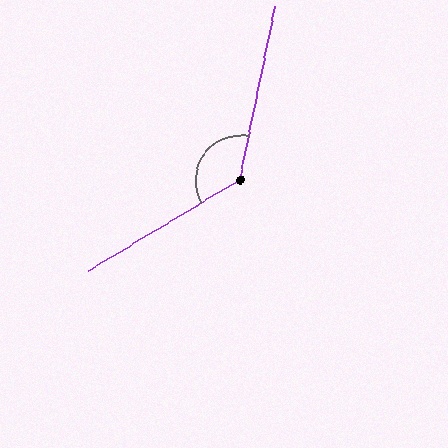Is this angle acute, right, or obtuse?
It is obtuse.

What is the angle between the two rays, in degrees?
Approximately 133 degrees.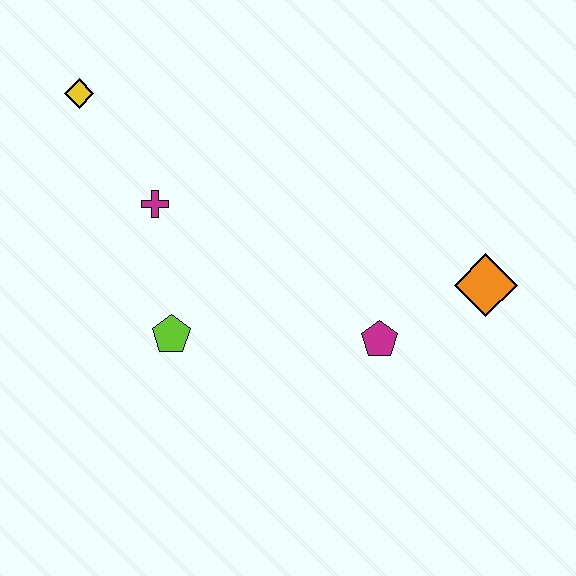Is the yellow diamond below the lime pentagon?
No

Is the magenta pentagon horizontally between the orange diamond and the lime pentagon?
Yes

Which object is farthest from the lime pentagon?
The orange diamond is farthest from the lime pentagon.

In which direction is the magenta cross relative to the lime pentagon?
The magenta cross is above the lime pentagon.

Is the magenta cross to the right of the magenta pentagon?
No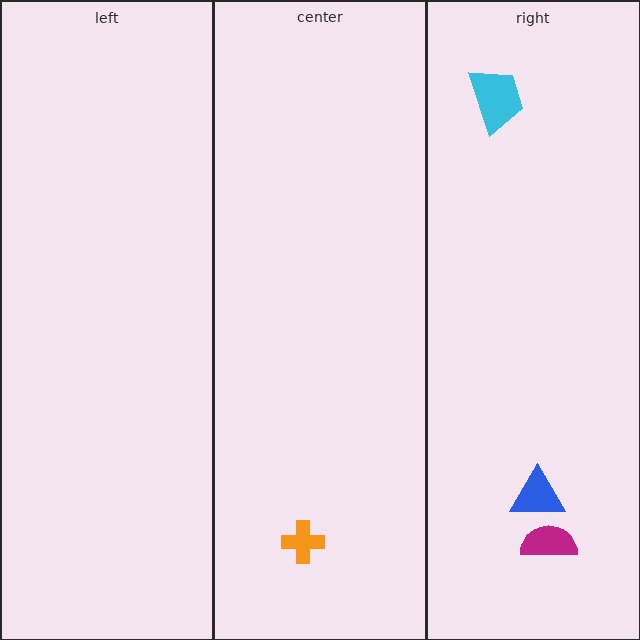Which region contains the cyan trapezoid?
The right region.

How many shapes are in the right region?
3.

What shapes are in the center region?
The orange cross.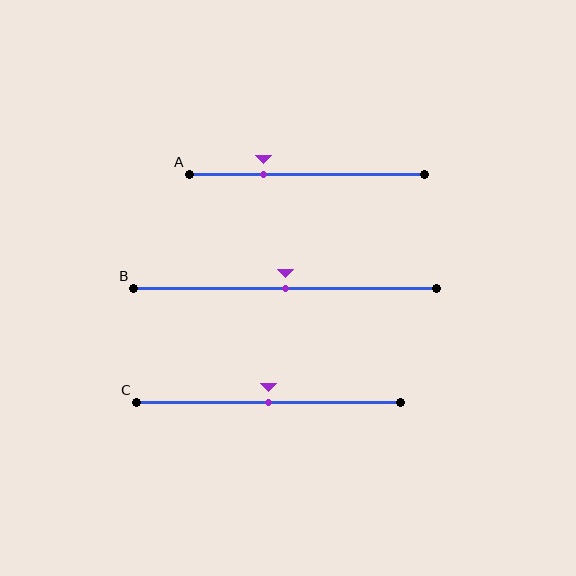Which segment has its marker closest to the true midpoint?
Segment B has its marker closest to the true midpoint.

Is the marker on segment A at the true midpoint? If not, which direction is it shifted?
No, the marker on segment A is shifted to the left by about 18% of the segment length.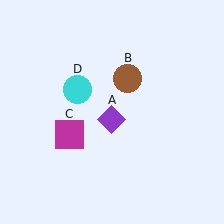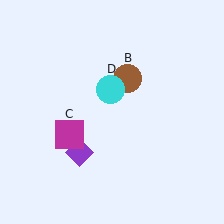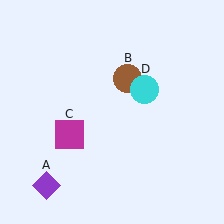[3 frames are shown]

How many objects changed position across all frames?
2 objects changed position: purple diamond (object A), cyan circle (object D).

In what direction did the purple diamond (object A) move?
The purple diamond (object A) moved down and to the left.